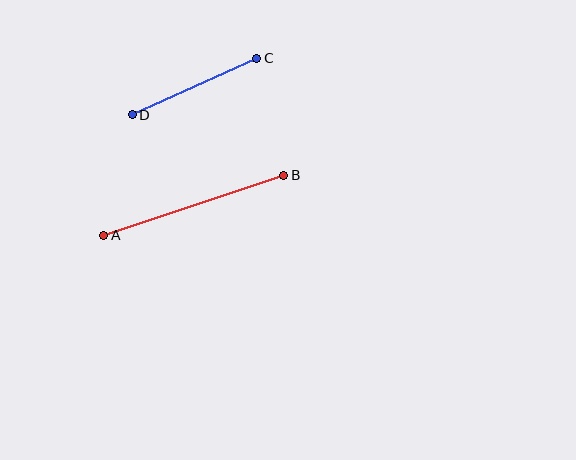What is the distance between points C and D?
The distance is approximately 137 pixels.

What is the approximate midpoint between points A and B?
The midpoint is at approximately (194, 205) pixels.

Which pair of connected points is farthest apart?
Points A and B are farthest apart.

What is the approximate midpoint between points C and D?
The midpoint is at approximately (195, 86) pixels.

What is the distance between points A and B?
The distance is approximately 190 pixels.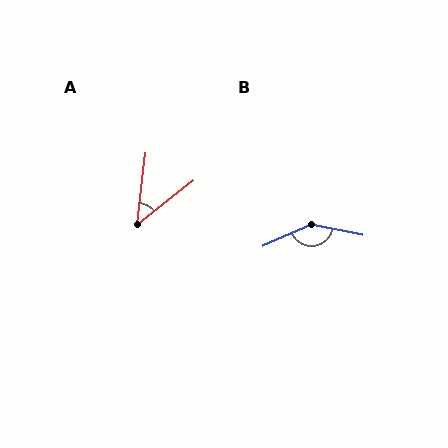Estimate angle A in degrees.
Approximately 45 degrees.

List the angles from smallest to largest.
A (45°), B (144°).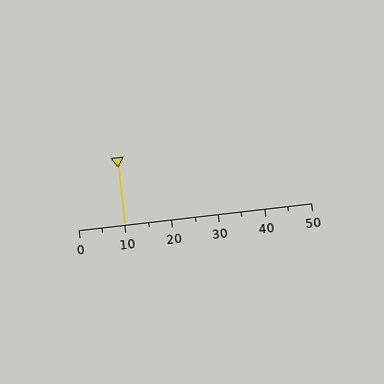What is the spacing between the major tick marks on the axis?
The major ticks are spaced 10 apart.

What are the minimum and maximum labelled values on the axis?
The axis runs from 0 to 50.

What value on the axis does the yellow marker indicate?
The marker indicates approximately 10.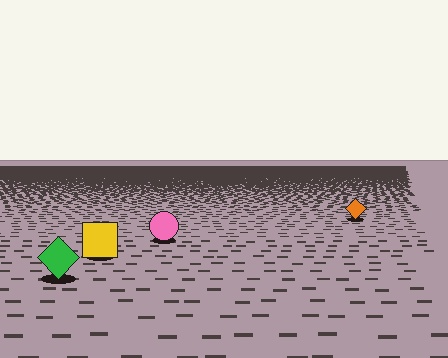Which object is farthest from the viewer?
The orange diamond is farthest from the viewer. It appears smaller and the ground texture around it is denser.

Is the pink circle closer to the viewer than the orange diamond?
Yes. The pink circle is closer — you can tell from the texture gradient: the ground texture is coarser near it.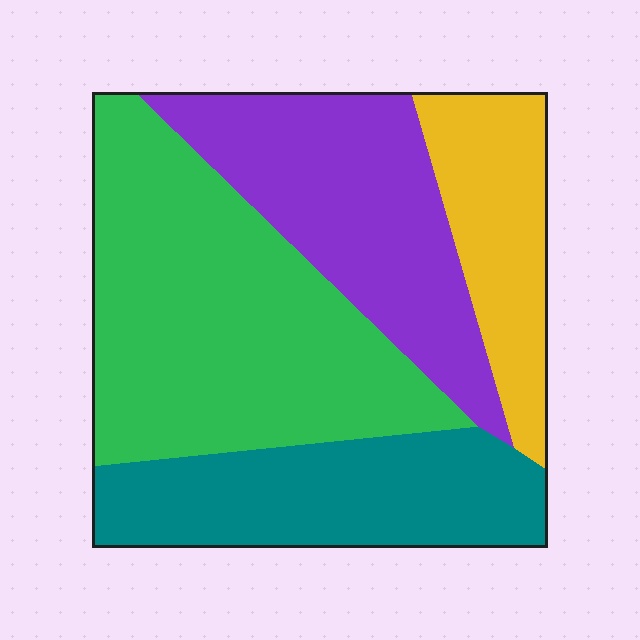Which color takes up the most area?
Green, at roughly 40%.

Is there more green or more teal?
Green.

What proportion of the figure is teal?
Teal takes up about one fifth (1/5) of the figure.